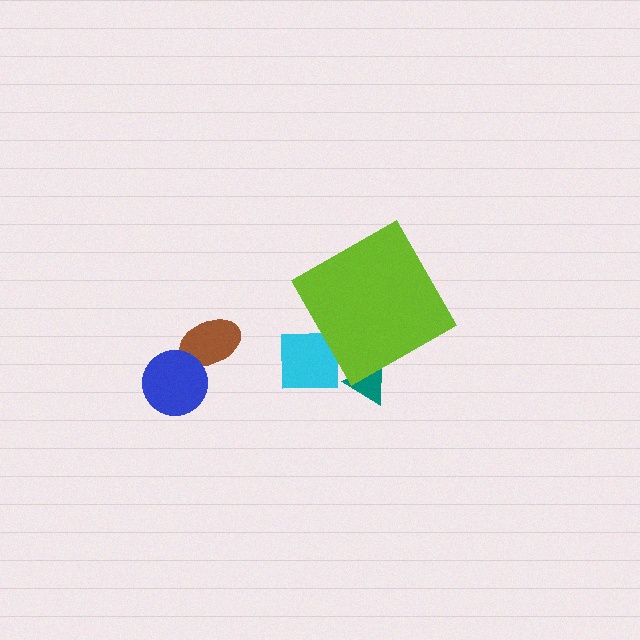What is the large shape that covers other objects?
A lime diamond.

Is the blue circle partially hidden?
No, the blue circle is fully visible.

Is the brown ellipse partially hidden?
No, the brown ellipse is fully visible.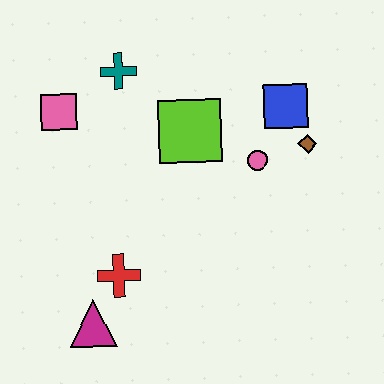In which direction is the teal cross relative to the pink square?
The teal cross is to the right of the pink square.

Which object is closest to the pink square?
The teal cross is closest to the pink square.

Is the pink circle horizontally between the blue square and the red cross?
Yes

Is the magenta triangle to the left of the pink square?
No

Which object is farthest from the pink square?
The brown diamond is farthest from the pink square.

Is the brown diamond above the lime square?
No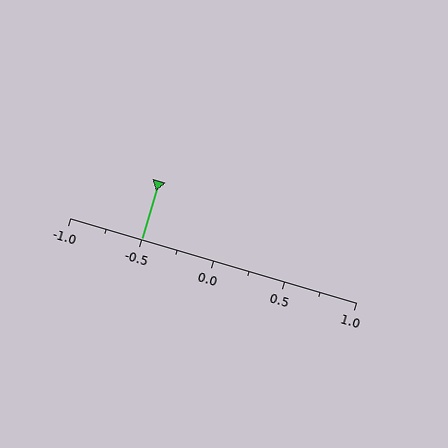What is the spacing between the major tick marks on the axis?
The major ticks are spaced 0.5 apart.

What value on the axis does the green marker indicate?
The marker indicates approximately -0.5.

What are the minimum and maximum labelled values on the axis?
The axis runs from -1.0 to 1.0.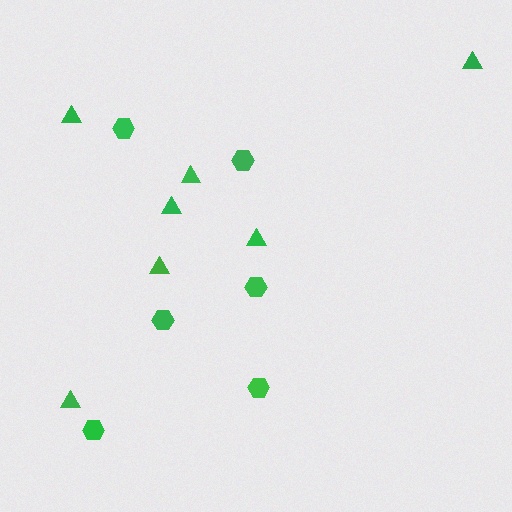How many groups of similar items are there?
There are 2 groups: one group of hexagons (6) and one group of triangles (7).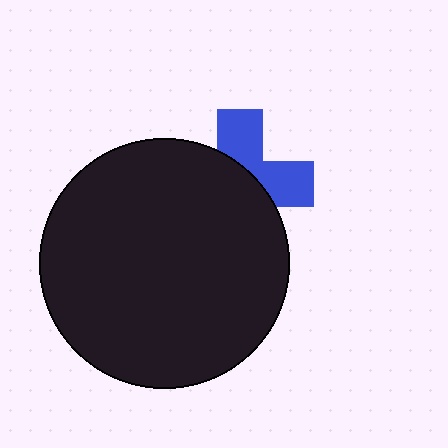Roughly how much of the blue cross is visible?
A small part of it is visible (roughly 41%).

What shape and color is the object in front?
The object in front is a black circle.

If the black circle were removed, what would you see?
You would see the complete blue cross.